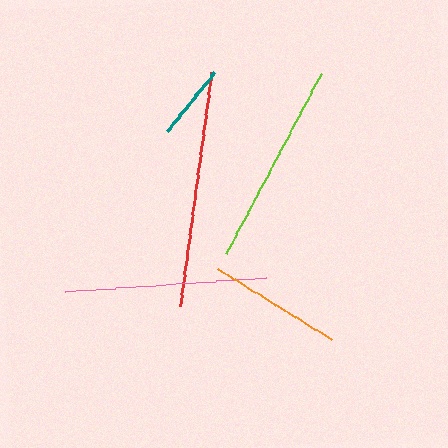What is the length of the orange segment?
The orange segment is approximately 134 pixels long.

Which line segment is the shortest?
The teal line is the shortest at approximately 75 pixels.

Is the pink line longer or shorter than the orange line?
The pink line is longer than the orange line.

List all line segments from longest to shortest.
From longest to shortest: red, lime, pink, orange, teal.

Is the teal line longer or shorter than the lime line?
The lime line is longer than the teal line.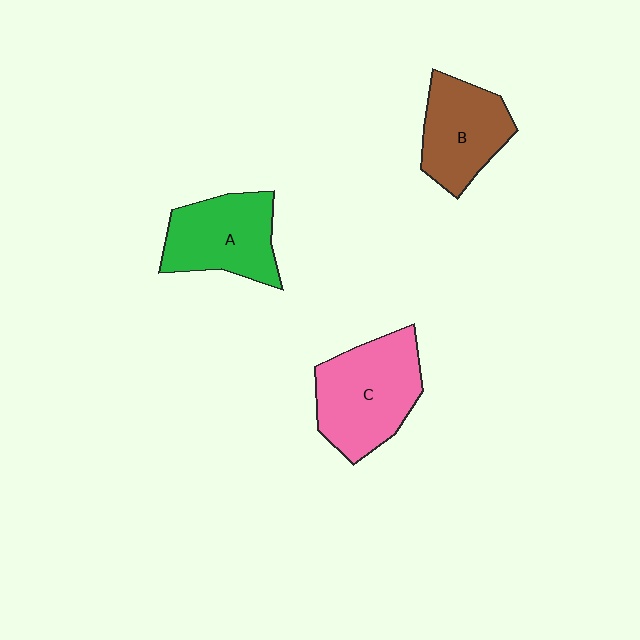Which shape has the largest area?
Shape C (pink).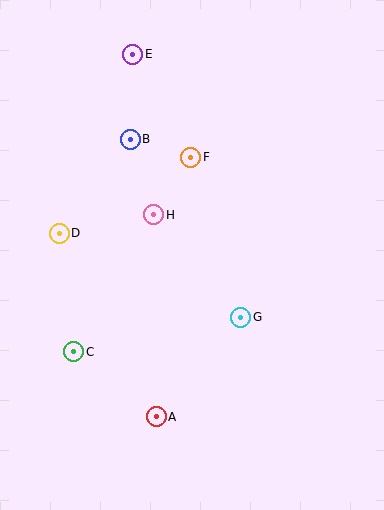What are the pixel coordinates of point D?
Point D is at (59, 233).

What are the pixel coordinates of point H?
Point H is at (154, 215).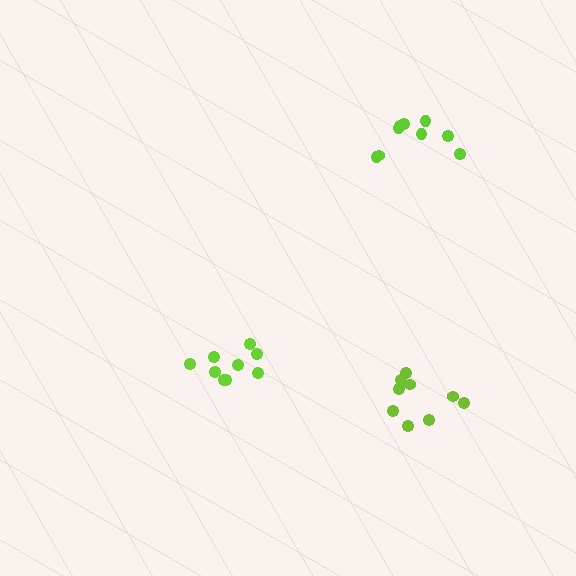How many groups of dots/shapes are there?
There are 3 groups.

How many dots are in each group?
Group 1: 9 dots, Group 2: 9 dots, Group 3: 9 dots (27 total).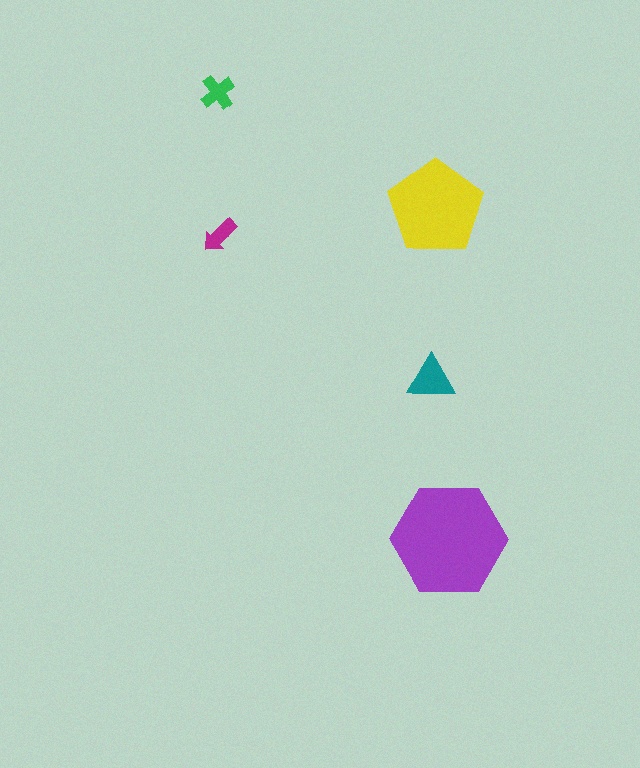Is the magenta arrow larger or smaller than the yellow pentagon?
Smaller.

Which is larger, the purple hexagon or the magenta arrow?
The purple hexagon.